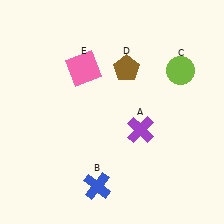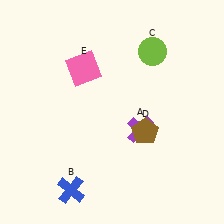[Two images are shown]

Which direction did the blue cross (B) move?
The blue cross (B) moved left.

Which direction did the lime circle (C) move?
The lime circle (C) moved left.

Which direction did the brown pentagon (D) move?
The brown pentagon (D) moved down.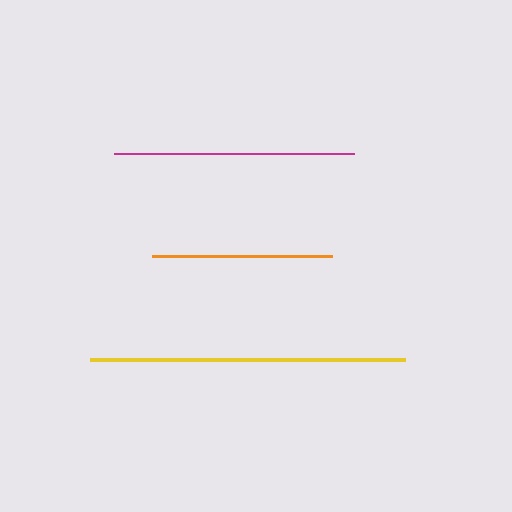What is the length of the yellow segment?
The yellow segment is approximately 314 pixels long.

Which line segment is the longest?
The yellow line is the longest at approximately 314 pixels.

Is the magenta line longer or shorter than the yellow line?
The yellow line is longer than the magenta line.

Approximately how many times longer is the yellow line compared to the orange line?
The yellow line is approximately 1.8 times the length of the orange line.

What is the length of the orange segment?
The orange segment is approximately 180 pixels long.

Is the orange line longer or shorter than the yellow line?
The yellow line is longer than the orange line.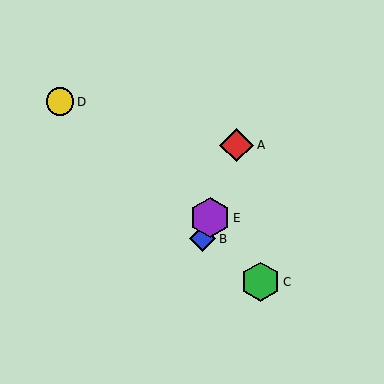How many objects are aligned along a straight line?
3 objects (A, B, E) are aligned along a straight line.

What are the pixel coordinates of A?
Object A is at (237, 145).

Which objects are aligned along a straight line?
Objects A, B, E are aligned along a straight line.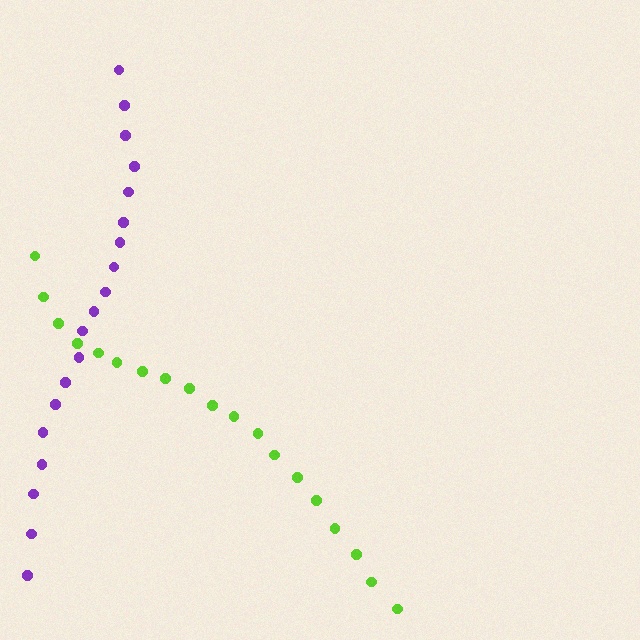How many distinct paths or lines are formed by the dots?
There are 2 distinct paths.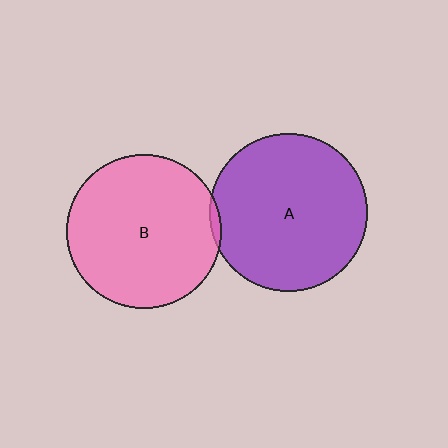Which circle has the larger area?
Circle A (purple).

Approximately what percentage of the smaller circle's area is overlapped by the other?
Approximately 5%.